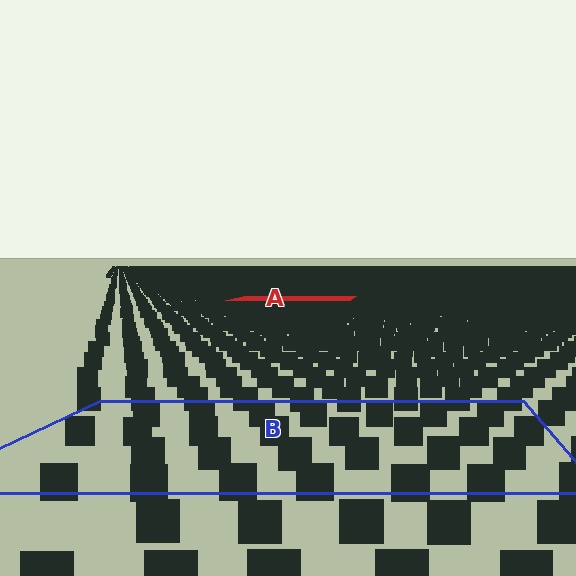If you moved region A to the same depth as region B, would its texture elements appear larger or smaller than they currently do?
They would appear larger. At a closer depth, the same texture elements are projected at a bigger on-screen size.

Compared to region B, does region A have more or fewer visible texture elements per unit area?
Region A has more texture elements per unit area — they are packed more densely because it is farther away.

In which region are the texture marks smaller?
The texture marks are smaller in region A, because it is farther away.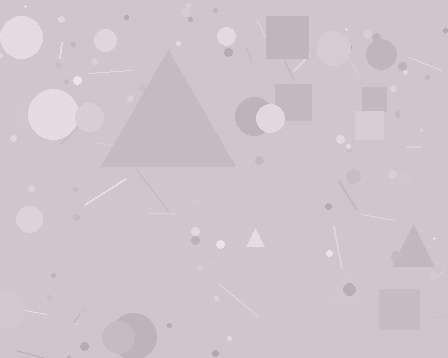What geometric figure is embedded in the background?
A triangle is embedded in the background.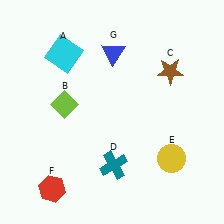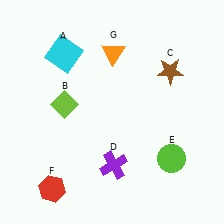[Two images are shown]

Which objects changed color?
D changed from teal to purple. E changed from yellow to lime. G changed from blue to orange.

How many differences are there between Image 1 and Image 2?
There are 3 differences between the two images.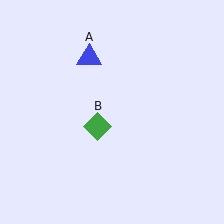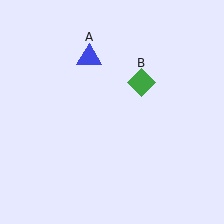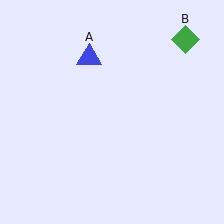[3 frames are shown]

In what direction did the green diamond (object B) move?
The green diamond (object B) moved up and to the right.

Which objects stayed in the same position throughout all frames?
Blue triangle (object A) remained stationary.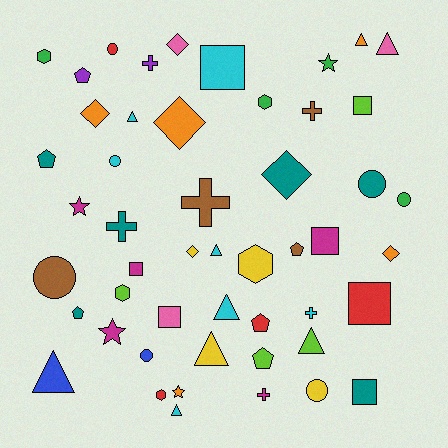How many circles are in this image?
There are 7 circles.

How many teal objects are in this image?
There are 6 teal objects.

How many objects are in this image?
There are 50 objects.